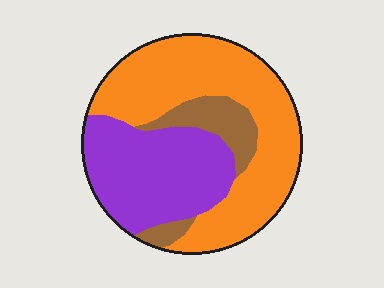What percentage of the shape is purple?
Purple covers roughly 35% of the shape.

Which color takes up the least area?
Brown, at roughly 10%.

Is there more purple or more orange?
Orange.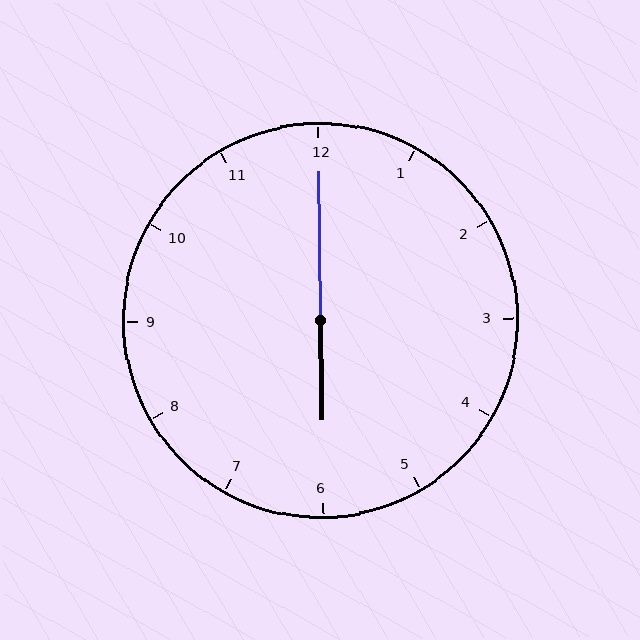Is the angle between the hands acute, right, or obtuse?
It is obtuse.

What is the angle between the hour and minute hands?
Approximately 180 degrees.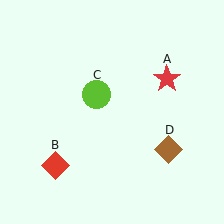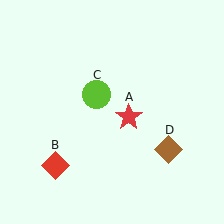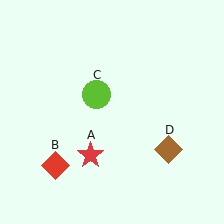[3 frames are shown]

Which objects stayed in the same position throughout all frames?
Red diamond (object B) and lime circle (object C) and brown diamond (object D) remained stationary.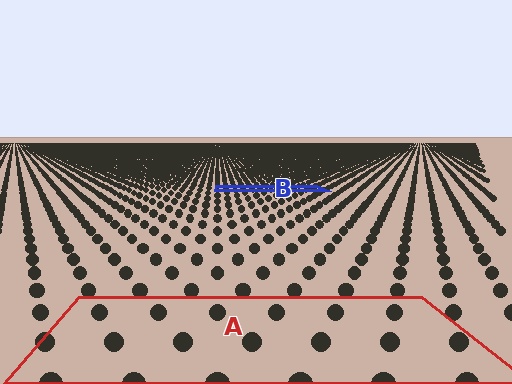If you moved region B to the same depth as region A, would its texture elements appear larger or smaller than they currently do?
They would appear larger. At a closer depth, the same texture elements are projected at a bigger on-screen size.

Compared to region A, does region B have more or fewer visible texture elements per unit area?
Region B has more texture elements per unit area — they are packed more densely because it is farther away.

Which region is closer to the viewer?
Region A is closer. The texture elements there are larger and more spread out.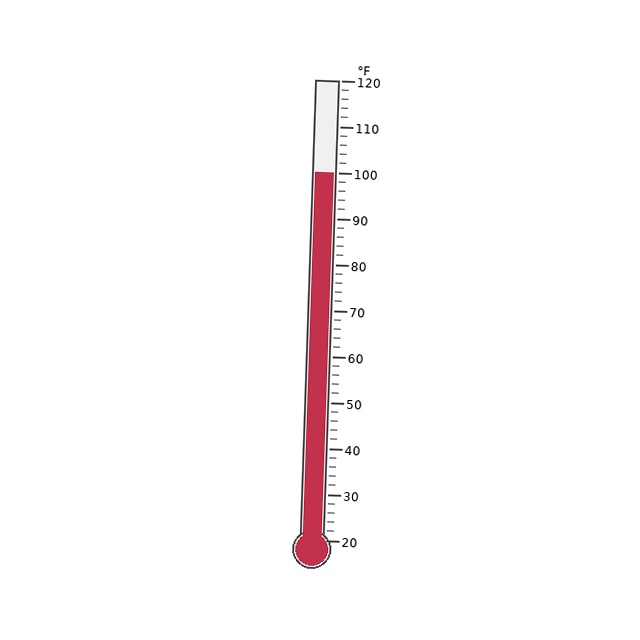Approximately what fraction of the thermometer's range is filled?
The thermometer is filled to approximately 80% of its range.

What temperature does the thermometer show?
The thermometer shows approximately 100°F.